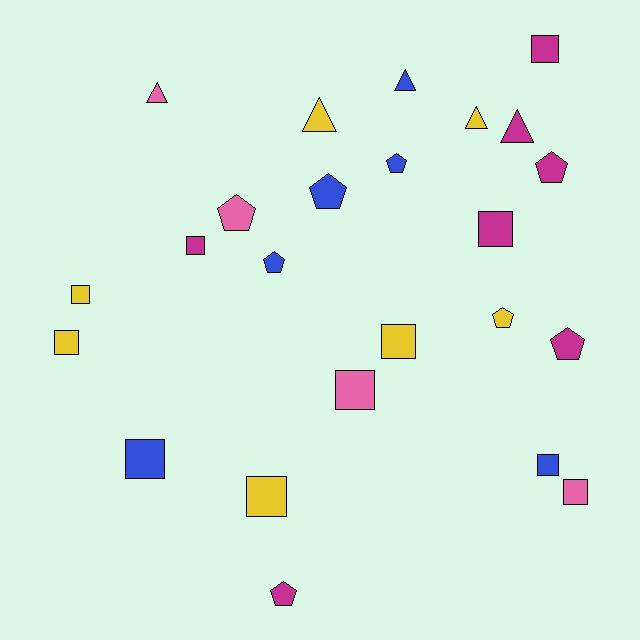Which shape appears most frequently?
Square, with 11 objects.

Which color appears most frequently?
Yellow, with 7 objects.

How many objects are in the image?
There are 24 objects.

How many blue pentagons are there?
There are 3 blue pentagons.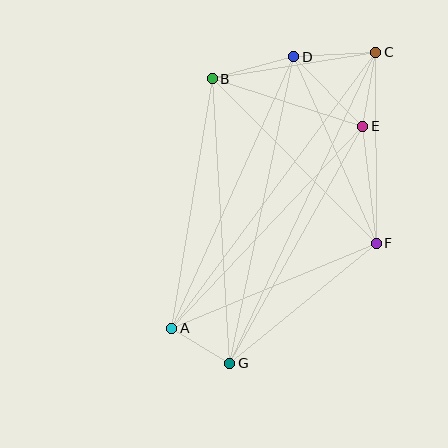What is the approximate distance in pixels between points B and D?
The distance between B and D is approximately 84 pixels.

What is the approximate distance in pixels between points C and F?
The distance between C and F is approximately 191 pixels.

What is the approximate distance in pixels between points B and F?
The distance between B and F is approximately 233 pixels.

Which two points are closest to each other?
Points A and G are closest to each other.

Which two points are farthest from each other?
Points C and G are farthest from each other.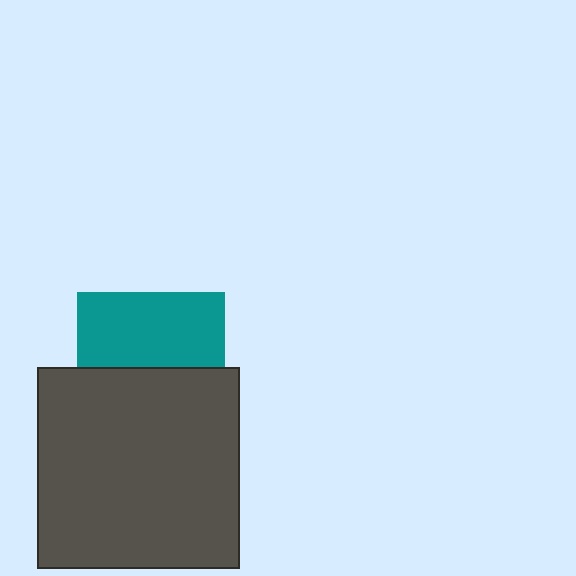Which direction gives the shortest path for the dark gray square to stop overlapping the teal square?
Moving down gives the shortest separation.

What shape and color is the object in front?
The object in front is a dark gray square.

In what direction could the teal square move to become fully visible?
The teal square could move up. That would shift it out from behind the dark gray square entirely.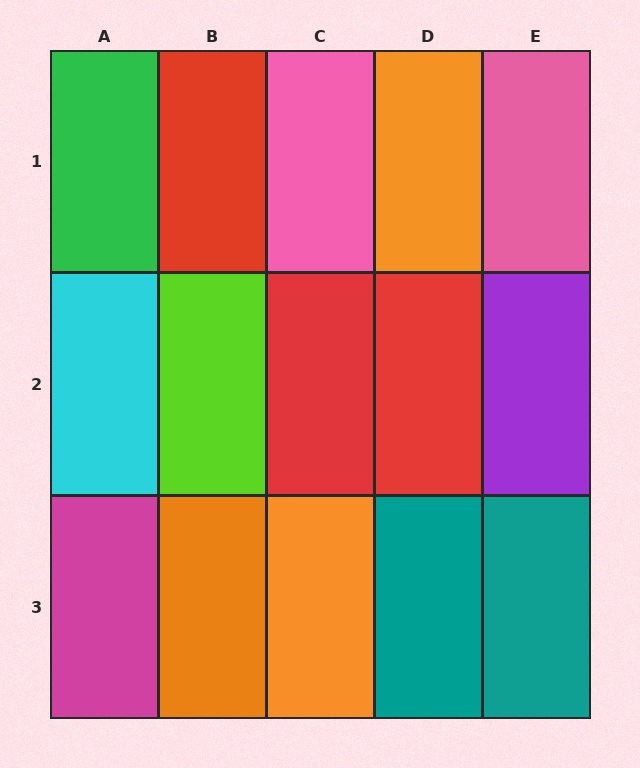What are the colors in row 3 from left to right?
Magenta, orange, orange, teal, teal.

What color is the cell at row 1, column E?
Pink.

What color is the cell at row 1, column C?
Pink.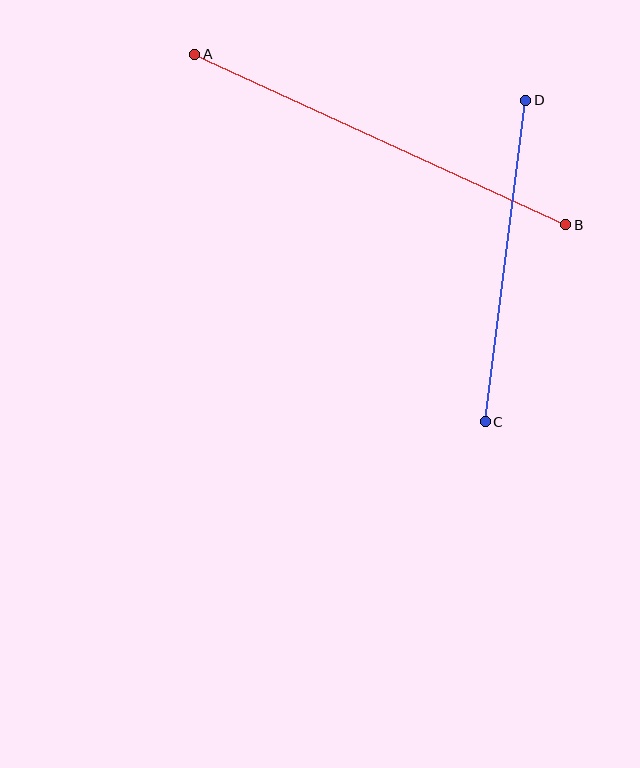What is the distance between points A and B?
The distance is approximately 408 pixels.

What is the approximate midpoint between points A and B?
The midpoint is at approximately (380, 139) pixels.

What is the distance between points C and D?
The distance is approximately 324 pixels.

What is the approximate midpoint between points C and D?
The midpoint is at approximately (506, 261) pixels.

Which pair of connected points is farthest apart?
Points A and B are farthest apart.